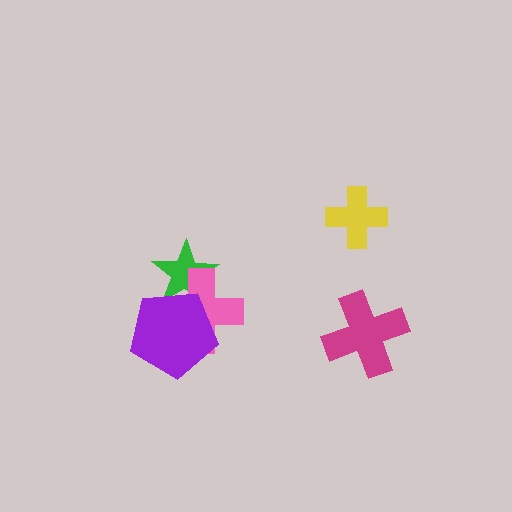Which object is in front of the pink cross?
The purple pentagon is in front of the pink cross.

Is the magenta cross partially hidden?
No, no other shape covers it.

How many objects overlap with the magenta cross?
0 objects overlap with the magenta cross.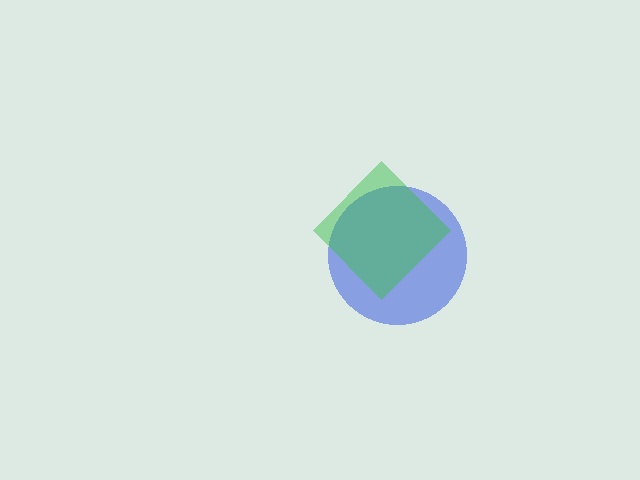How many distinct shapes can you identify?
There are 2 distinct shapes: a blue circle, a green diamond.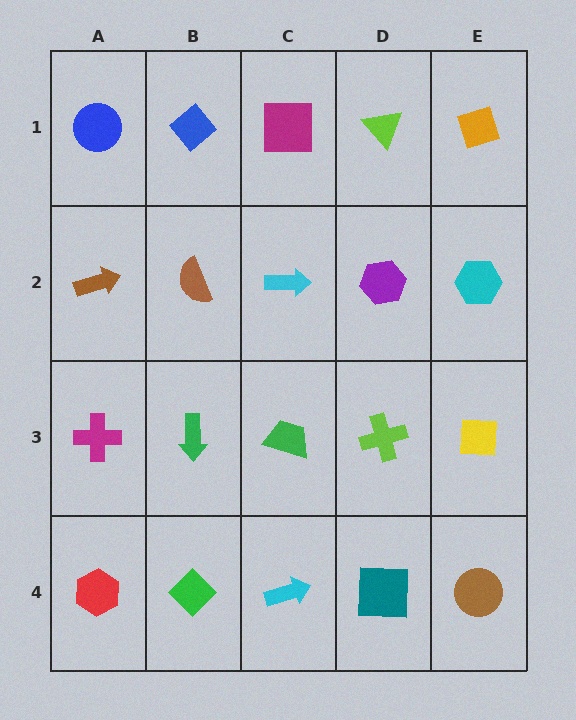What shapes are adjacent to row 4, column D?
A lime cross (row 3, column D), a cyan arrow (row 4, column C), a brown circle (row 4, column E).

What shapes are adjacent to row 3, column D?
A purple hexagon (row 2, column D), a teal square (row 4, column D), a green trapezoid (row 3, column C), a yellow square (row 3, column E).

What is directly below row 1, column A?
A brown arrow.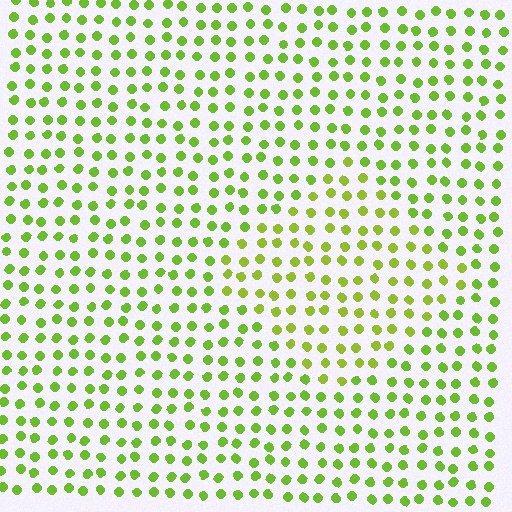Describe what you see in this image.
The image is filled with small lime elements in a uniform arrangement. A diamond-shaped region is visible where the elements are tinted to a slightly different hue, forming a subtle color boundary.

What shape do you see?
I see a diamond.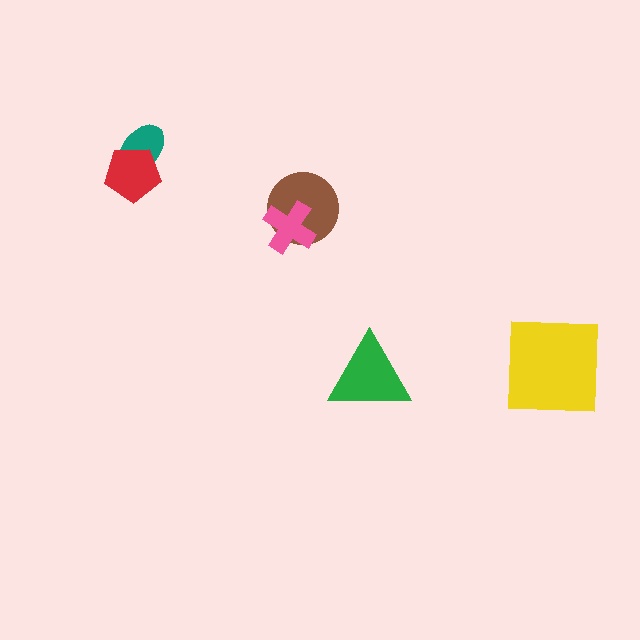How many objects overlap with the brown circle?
1 object overlaps with the brown circle.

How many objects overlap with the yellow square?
0 objects overlap with the yellow square.